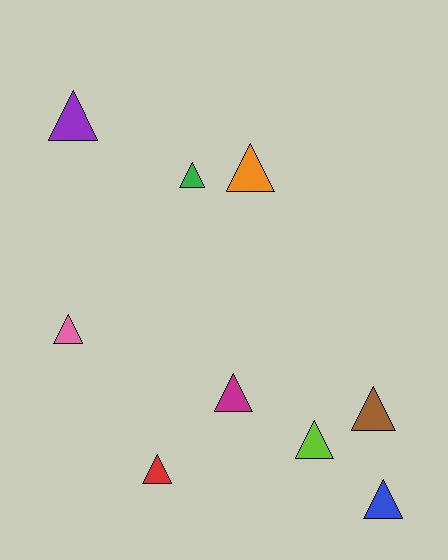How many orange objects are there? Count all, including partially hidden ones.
There is 1 orange object.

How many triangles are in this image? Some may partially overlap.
There are 9 triangles.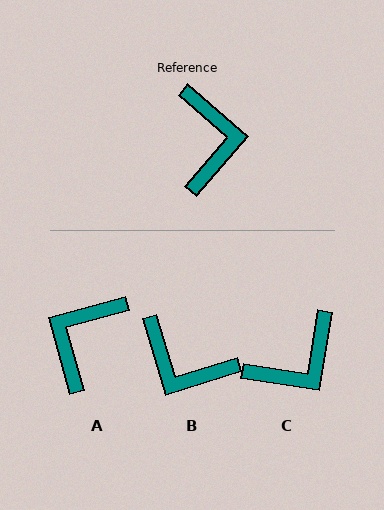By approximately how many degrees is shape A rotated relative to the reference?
Approximately 146 degrees counter-clockwise.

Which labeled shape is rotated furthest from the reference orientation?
A, about 146 degrees away.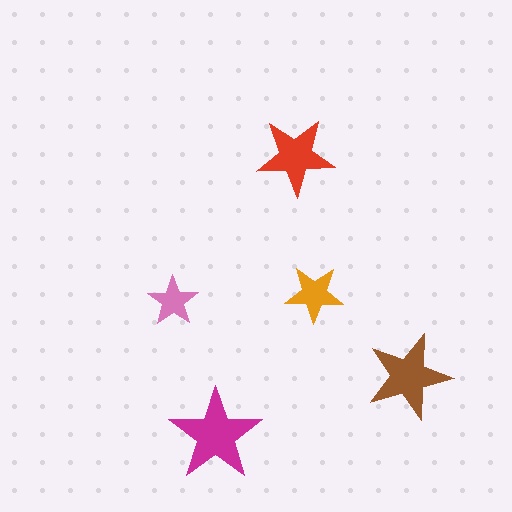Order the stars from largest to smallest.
the magenta one, the brown one, the red one, the orange one, the pink one.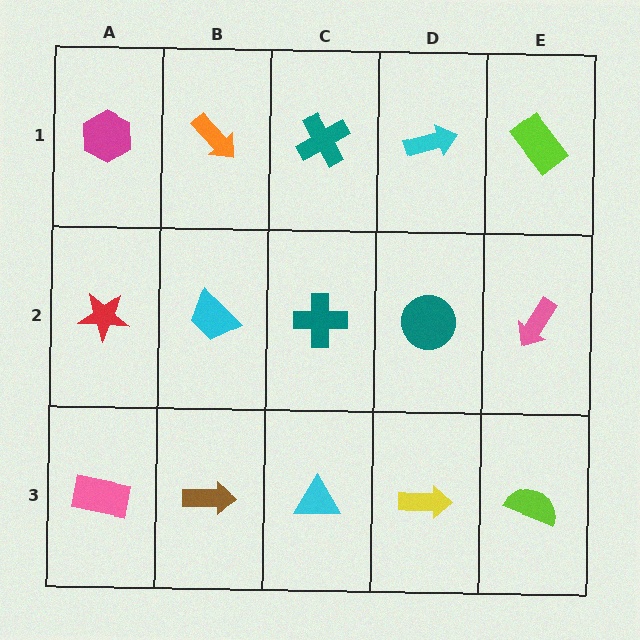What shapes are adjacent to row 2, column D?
A cyan arrow (row 1, column D), a yellow arrow (row 3, column D), a teal cross (row 2, column C), a pink arrow (row 2, column E).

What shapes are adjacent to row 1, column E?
A pink arrow (row 2, column E), a cyan arrow (row 1, column D).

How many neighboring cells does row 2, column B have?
4.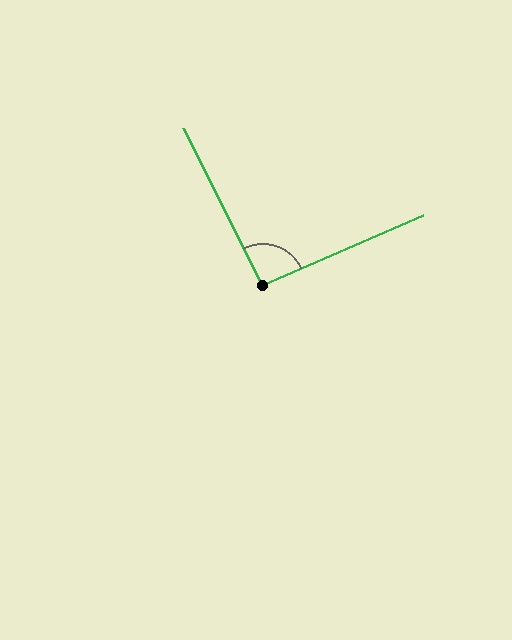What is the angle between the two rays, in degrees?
Approximately 93 degrees.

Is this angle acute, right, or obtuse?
It is approximately a right angle.